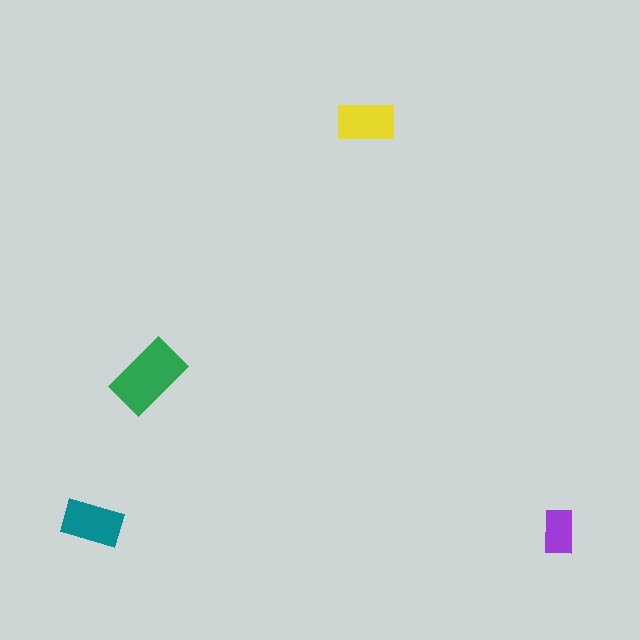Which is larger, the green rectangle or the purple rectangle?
The green one.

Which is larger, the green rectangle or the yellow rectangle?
The green one.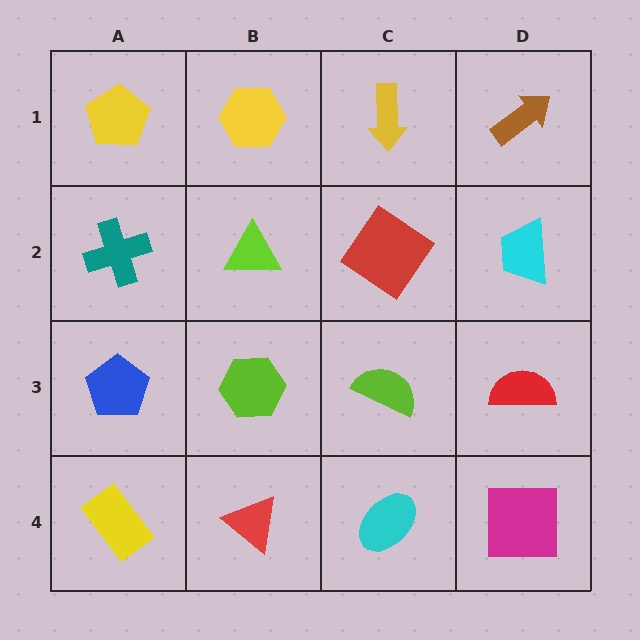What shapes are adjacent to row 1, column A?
A teal cross (row 2, column A), a yellow hexagon (row 1, column B).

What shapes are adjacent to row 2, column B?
A yellow hexagon (row 1, column B), a lime hexagon (row 3, column B), a teal cross (row 2, column A), a red diamond (row 2, column C).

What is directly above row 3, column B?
A lime triangle.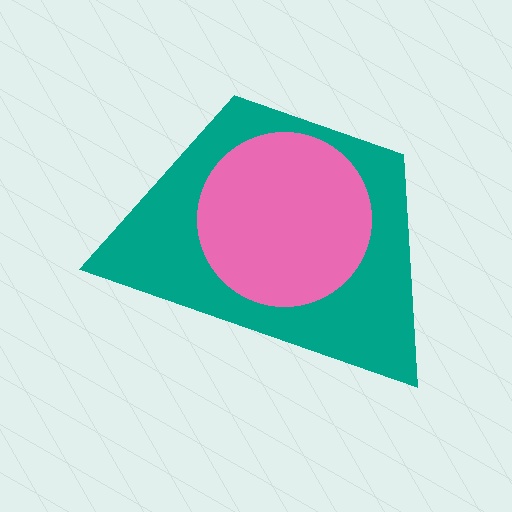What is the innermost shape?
The pink circle.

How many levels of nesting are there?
2.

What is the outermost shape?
The teal trapezoid.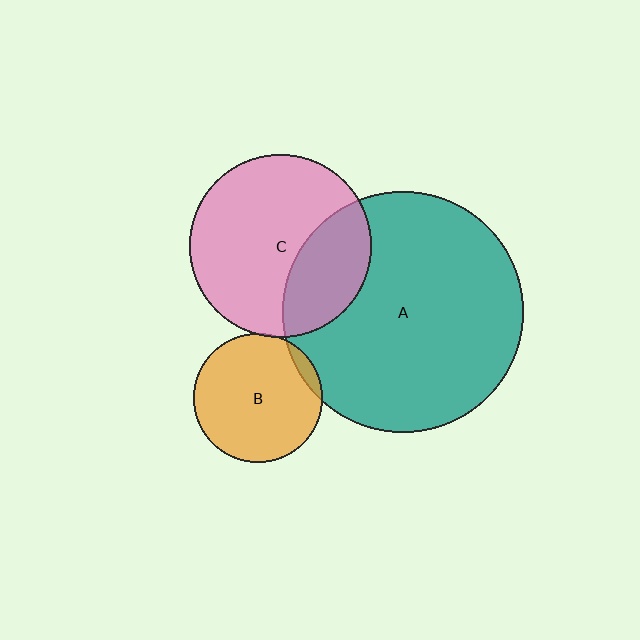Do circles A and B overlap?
Yes.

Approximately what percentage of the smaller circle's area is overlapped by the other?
Approximately 5%.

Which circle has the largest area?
Circle A (teal).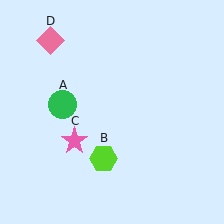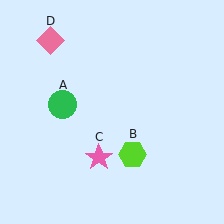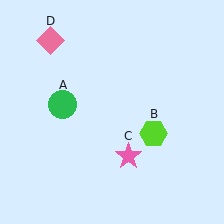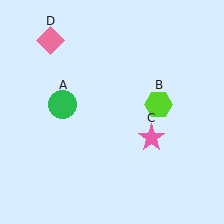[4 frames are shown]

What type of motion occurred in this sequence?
The lime hexagon (object B), pink star (object C) rotated counterclockwise around the center of the scene.